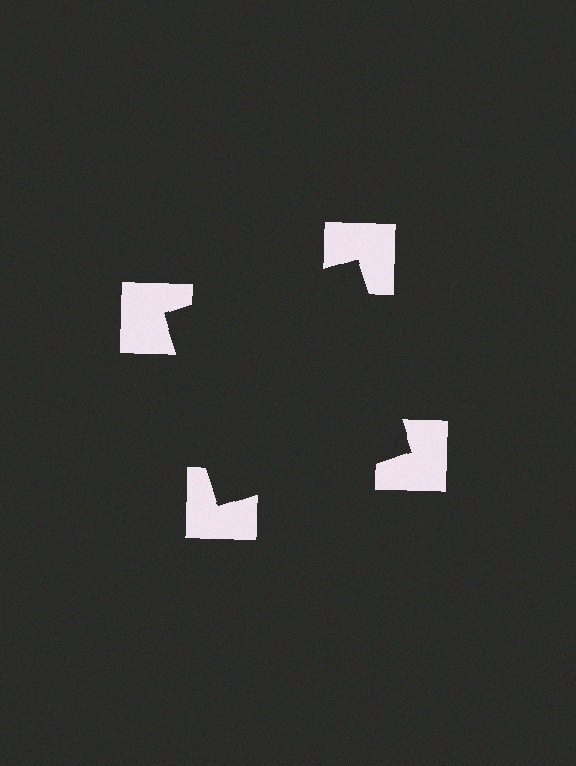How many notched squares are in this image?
There are 4 — one at each vertex of the illusory square.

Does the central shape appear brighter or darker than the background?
It typically appears slightly darker than the background, even though no actual brightness change is drawn.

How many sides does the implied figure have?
4 sides.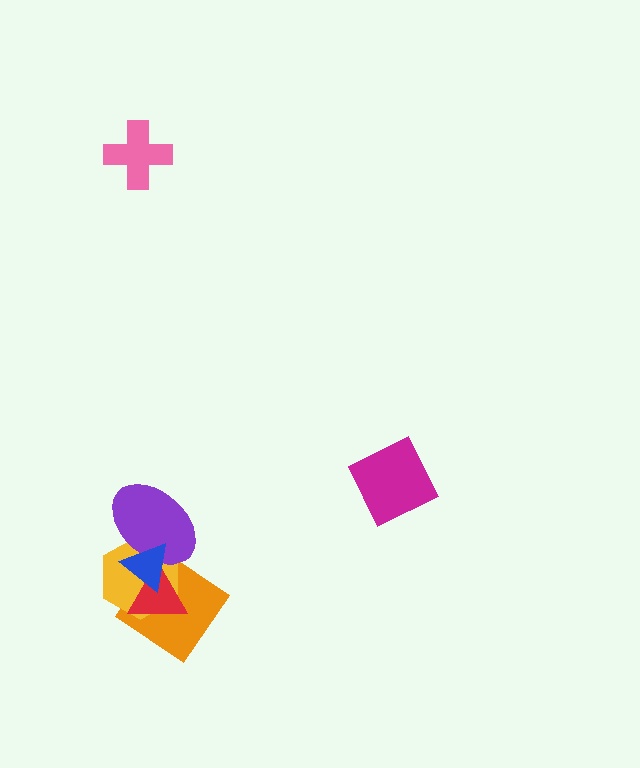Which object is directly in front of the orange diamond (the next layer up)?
The yellow hexagon is directly in front of the orange diamond.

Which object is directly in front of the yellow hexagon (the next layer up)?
The red triangle is directly in front of the yellow hexagon.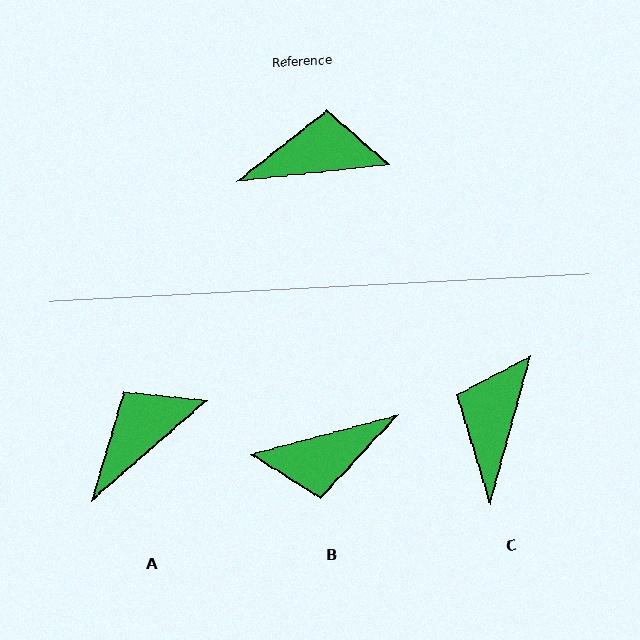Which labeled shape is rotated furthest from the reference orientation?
B, about 171 degrees away.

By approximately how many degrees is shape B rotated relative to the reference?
Approximately 171 degrees clockwise.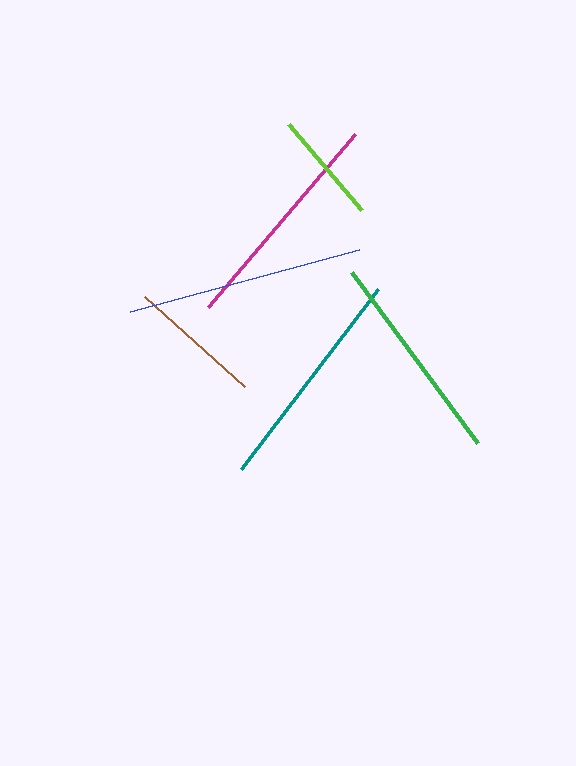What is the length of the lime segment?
The lime segment is approximately 113 pixels long.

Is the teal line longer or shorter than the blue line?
The blue line is longer than the teal line.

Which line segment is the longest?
The blue line is the longest at approximately 238 pixels.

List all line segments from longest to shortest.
From longest to shortest: blue, magenta, teal, green, brown, lime.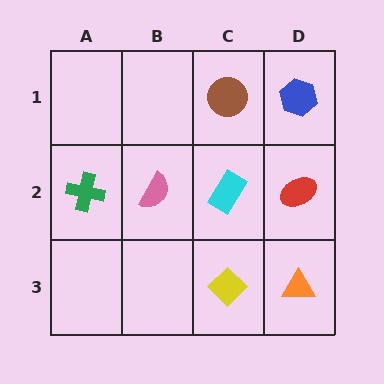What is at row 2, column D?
A red ellipse.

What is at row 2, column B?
A pink semicircle.